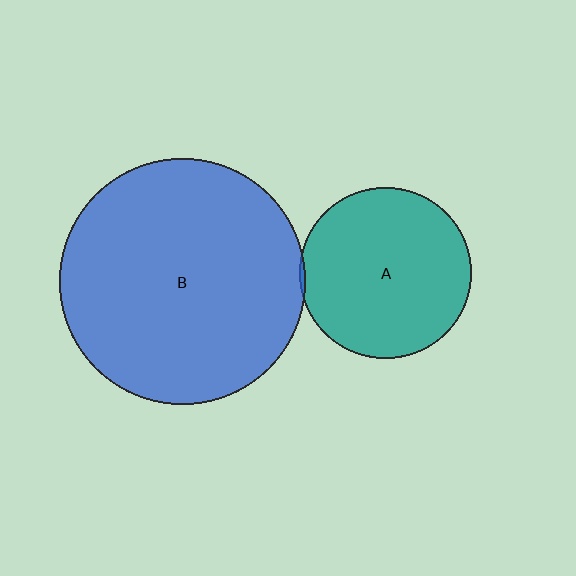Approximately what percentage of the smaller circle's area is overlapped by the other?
Approximately 5%.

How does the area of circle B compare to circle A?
Approximately 2.1 times.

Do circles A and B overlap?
Yes.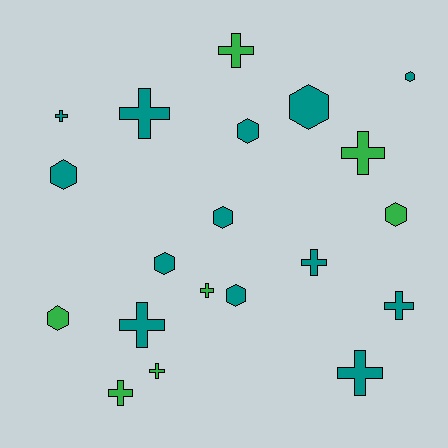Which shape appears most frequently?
Cross, with 11 objects.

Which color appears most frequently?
Teal, with 13 objects.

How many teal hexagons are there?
There are 7 teal hexagons.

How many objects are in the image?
There are 20 objects.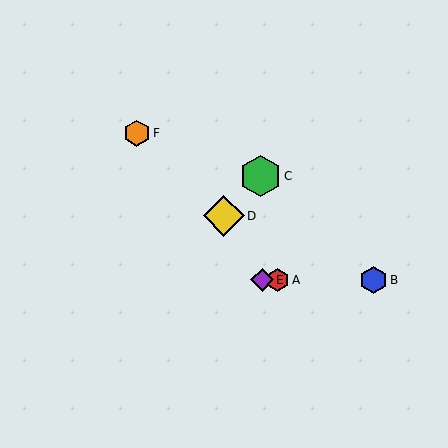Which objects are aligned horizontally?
Objects A, B, E are aligned horizontally.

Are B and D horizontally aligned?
No, B is at y≈280 and D is at y≈216.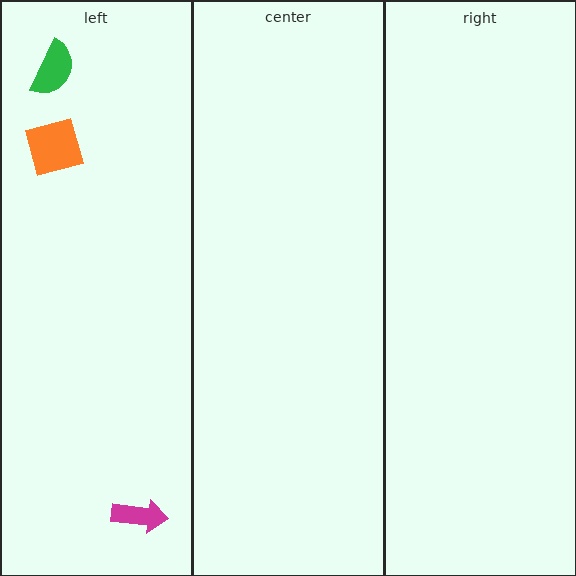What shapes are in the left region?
The orange square, the green semicircle, the magenta arrow.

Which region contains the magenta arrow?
The left region.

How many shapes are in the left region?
3.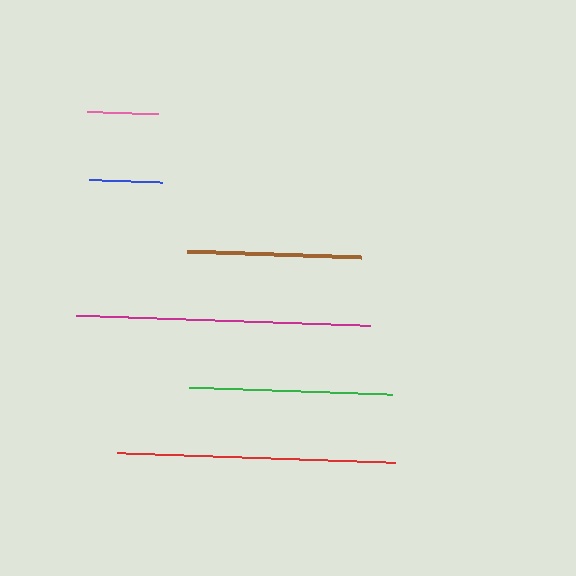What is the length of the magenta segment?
The magenta segment is approximately 294 pixels long.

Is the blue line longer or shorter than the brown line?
The brown line is longer than the blue line.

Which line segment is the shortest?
The pink line is the shortest at approximately 71 pixels.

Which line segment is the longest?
The magenta line is the longest at approximately 294 pixels.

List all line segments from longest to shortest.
From longest to shortest: magenta, red, green, brown, blue, pink.